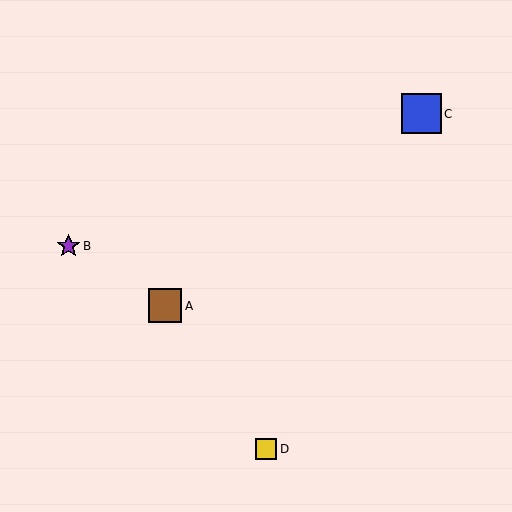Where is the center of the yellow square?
The center of the yellow square is at (266, 449).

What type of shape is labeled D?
Shape D is a yellow square.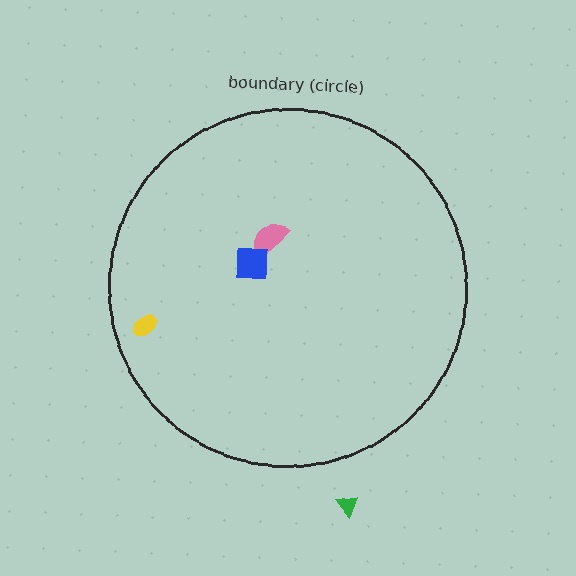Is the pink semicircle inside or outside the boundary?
Inside.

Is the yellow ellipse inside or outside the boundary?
Inside.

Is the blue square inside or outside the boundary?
Inside.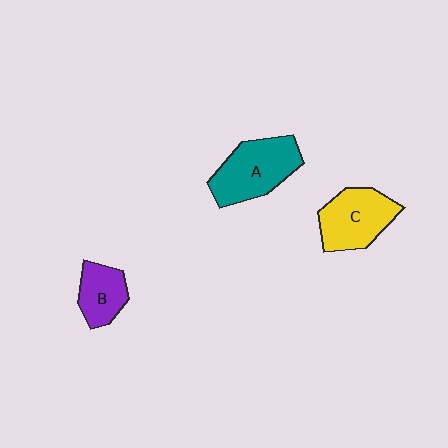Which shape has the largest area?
Shape A (teal).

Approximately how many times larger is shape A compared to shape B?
Approximately 1.7 times.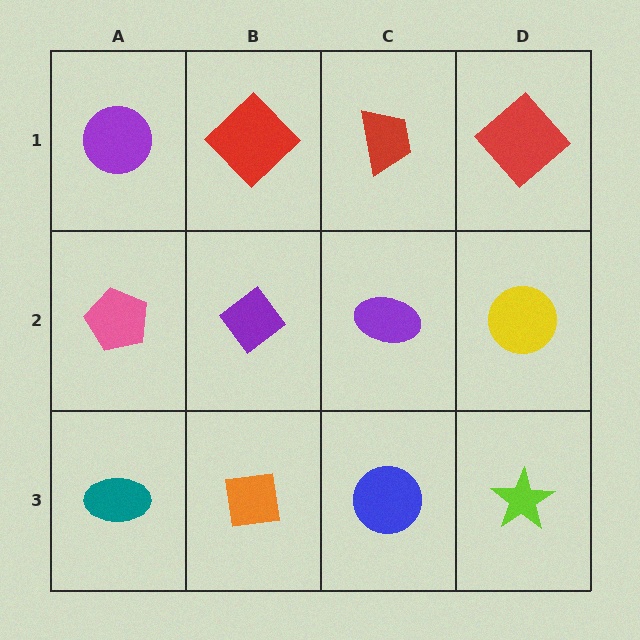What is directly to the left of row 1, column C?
A red diamond.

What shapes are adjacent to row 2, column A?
A purple circle (row 1, column A), a teal ellipse (row 3, column A), a purple diamond (row 2, column B).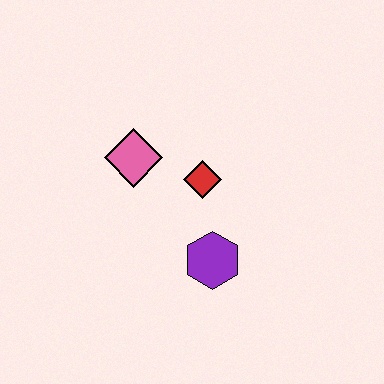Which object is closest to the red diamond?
The pink diamond is closest to the red diamond.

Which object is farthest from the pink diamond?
The purple hexagon is farthest from the pink diamond.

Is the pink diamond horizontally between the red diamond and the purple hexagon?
No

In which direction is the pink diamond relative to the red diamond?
The pink diamond is to the left of the red diamond.